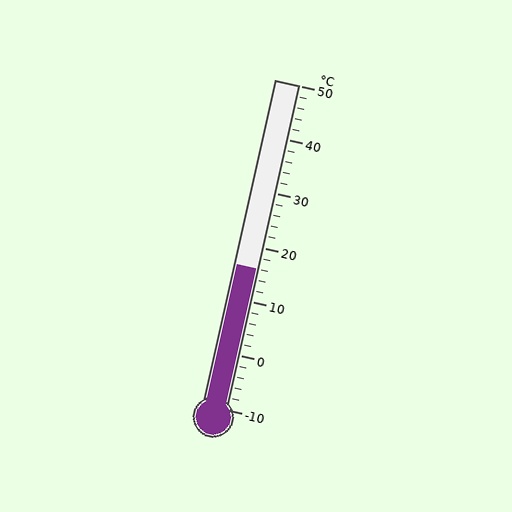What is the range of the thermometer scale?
The thermometer scale ranges from -10°C to 50°C.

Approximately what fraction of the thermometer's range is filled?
The thermometer is filled to approximately 45% of its range.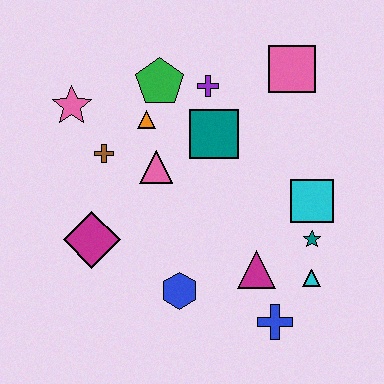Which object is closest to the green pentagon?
The orange triangle is closest to the green pentagon.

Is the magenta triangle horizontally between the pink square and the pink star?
Yes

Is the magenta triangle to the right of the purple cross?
Yes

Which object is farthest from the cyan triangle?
The pink star is farthest from the cyan triangle.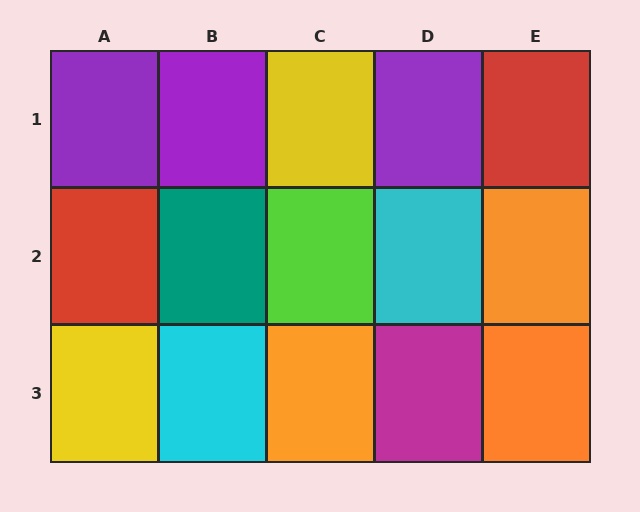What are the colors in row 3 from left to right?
Yellow, cyan, orange, magenta, orange.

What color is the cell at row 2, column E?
Orange.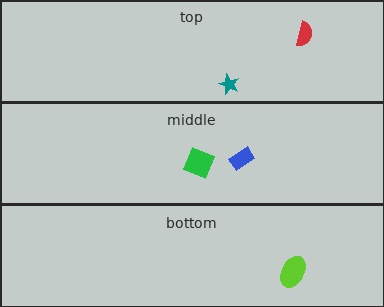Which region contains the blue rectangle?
The middle region.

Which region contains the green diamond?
The middle region.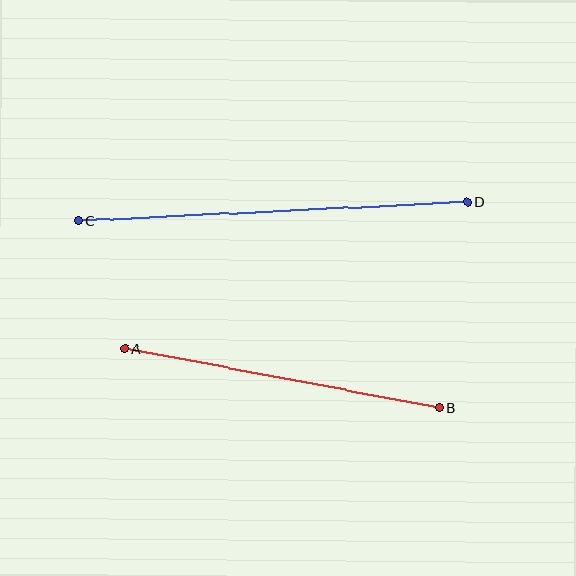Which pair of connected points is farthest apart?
Points C and D are farthest apart.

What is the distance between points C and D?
The distance is approximately 389 pixels.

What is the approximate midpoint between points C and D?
The midpoint is at approximately (272, 211) pixels.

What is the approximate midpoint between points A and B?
The midpoint is at approximately (282, 378) pixels.